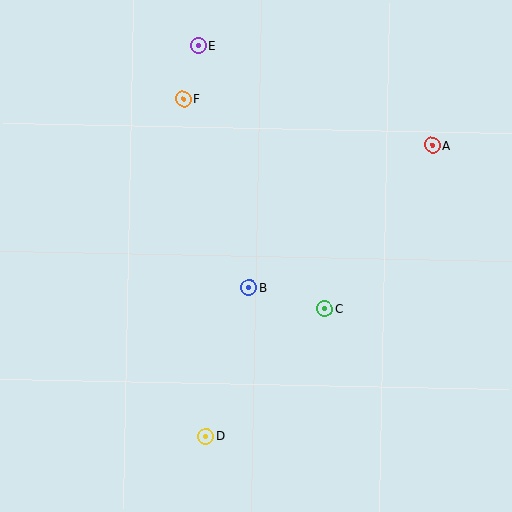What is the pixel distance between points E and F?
The distance between E and F is 55 pixels.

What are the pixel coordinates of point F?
Point F is at (184, 99).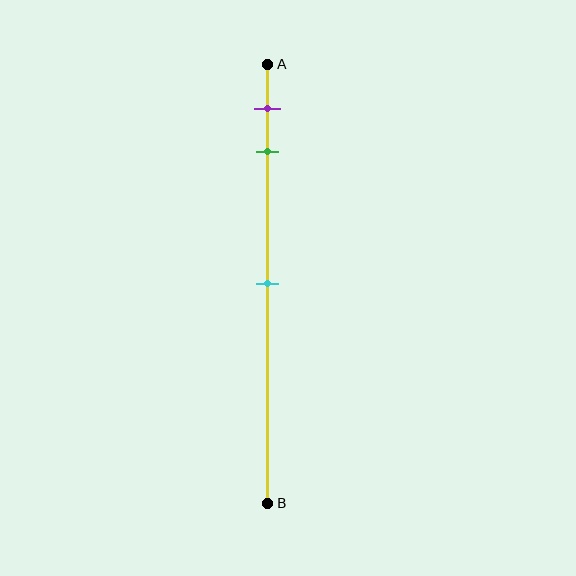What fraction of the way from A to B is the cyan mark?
The cyan mark is approximately 50% (0.5) of the way from A to B.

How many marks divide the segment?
There are 3 marks dividing the segment.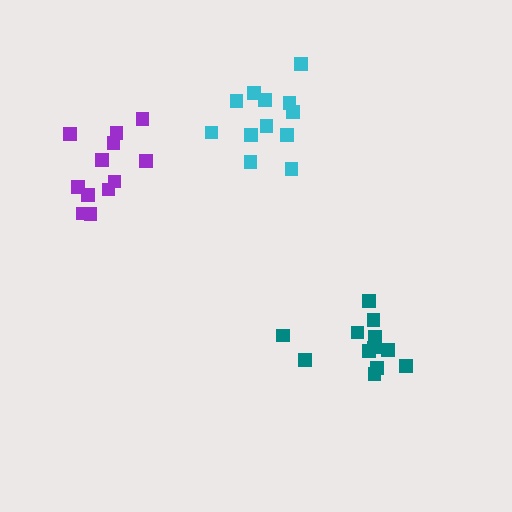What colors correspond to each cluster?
The clusters are colored: teal, purple, cyan.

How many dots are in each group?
Group 1: 12 dots, Group 2: 12 dots, Group 3: 12 dots (36 total).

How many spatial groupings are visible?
There are 3 spatial groupings.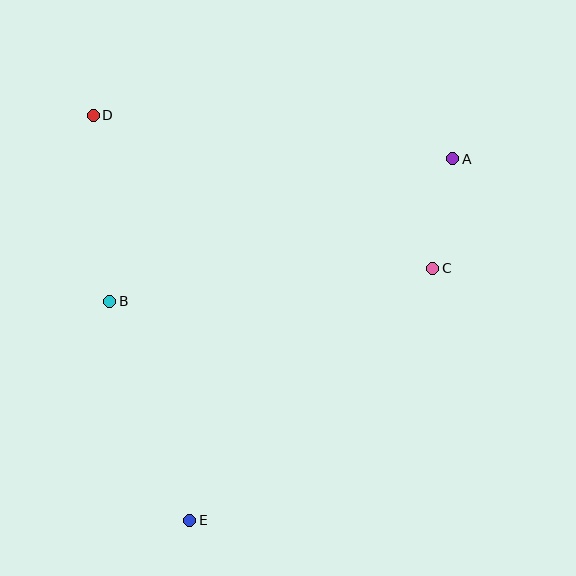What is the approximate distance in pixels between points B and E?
The distance between B and E is approximately 233 pixels.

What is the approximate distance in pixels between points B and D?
The distance between B and D is approximately 187 pixels.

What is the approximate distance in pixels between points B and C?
The distance between B and C is approximately 324 pixels.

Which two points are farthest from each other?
Points A and E are farthest from each other.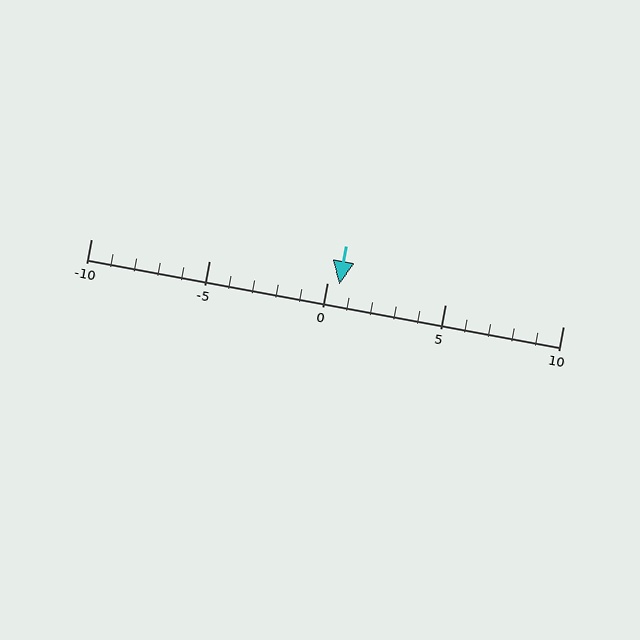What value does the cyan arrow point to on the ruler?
The cyan arrow points to approximately 0.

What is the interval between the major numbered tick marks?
The major tick marks are spaced 5 units apart.